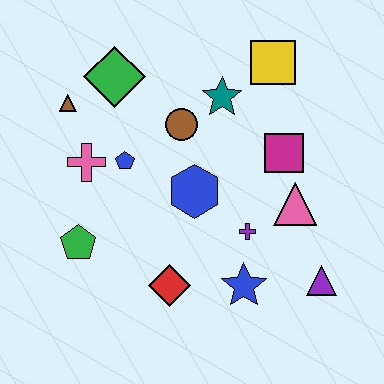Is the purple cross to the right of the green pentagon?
Yes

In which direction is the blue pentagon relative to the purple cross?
The blue pentagon is to the left of the purple cross.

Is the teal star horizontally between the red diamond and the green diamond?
No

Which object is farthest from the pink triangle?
The brown triangle is farthest from the pink triangle.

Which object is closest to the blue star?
The purple cross is closest to the blue star.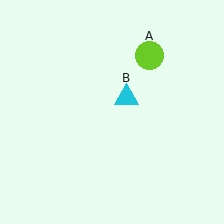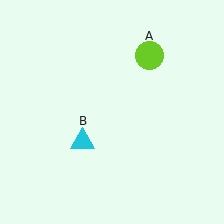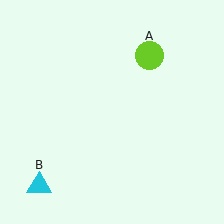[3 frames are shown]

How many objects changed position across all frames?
1 object changed position: cyan triangle (object B).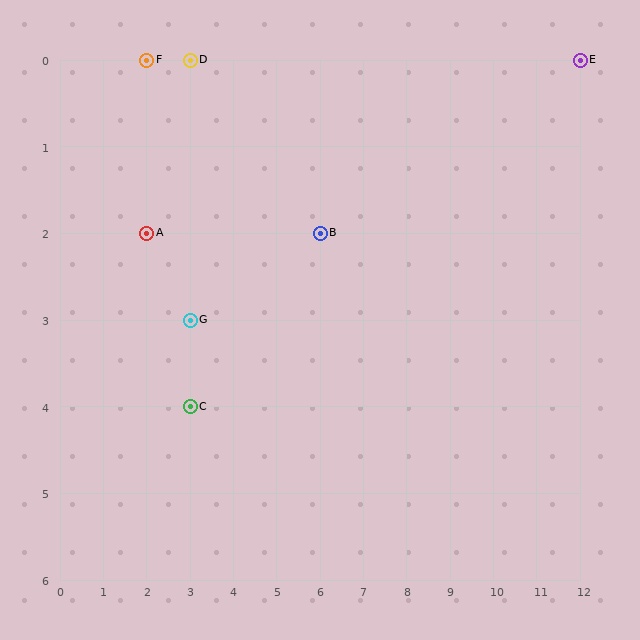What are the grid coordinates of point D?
Point D is at grid coordinates (3, 0).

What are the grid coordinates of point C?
Point C is at grid coordinates (3, 4).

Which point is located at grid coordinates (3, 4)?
Point C is at (3, 4).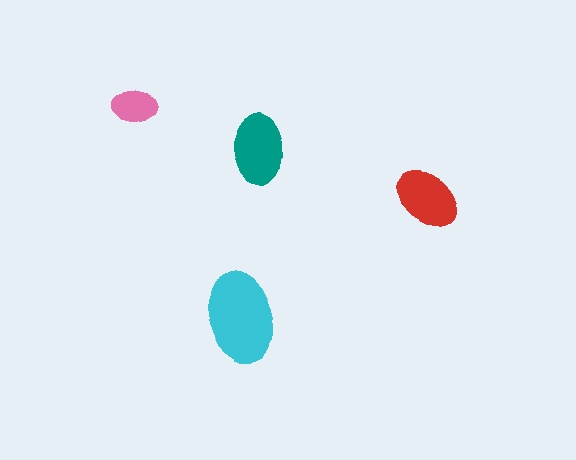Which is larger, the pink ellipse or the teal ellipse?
The teal one.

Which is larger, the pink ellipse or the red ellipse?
The red one.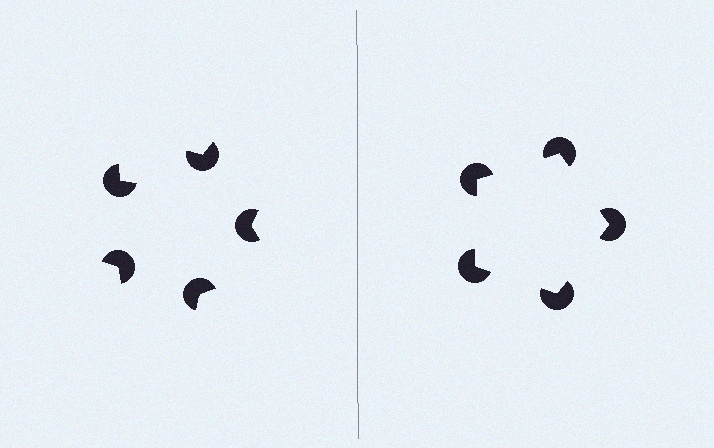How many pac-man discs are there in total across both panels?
10 — 5 on each side.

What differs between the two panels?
The pac-man discs are positioned identically on both sides; only the wedge orientations differ. On the right they align to a pentagon; on the left they are misaligned.